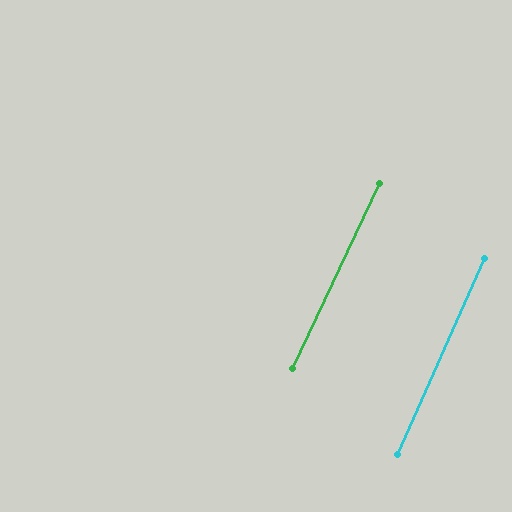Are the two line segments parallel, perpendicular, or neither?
Parallel — their directions differ by only 1.1°.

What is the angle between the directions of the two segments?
Approximately 1 degree.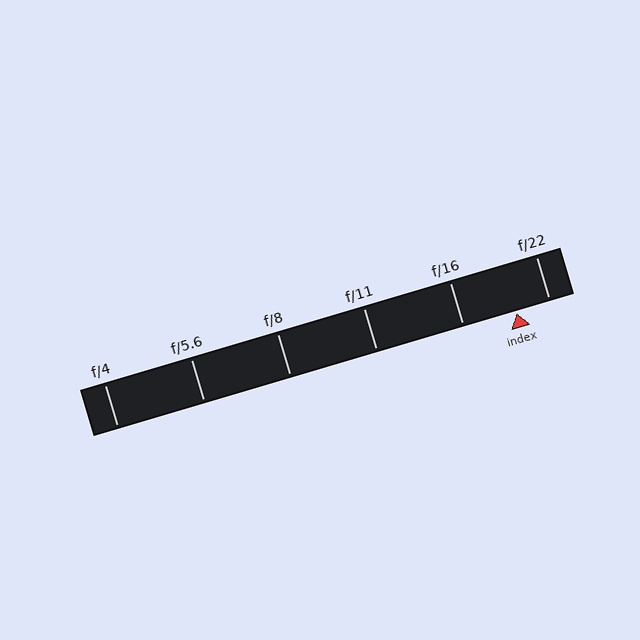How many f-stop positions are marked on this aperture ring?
There are 6 f-stop positions marked.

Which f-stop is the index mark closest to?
The index mark is closest to f/22.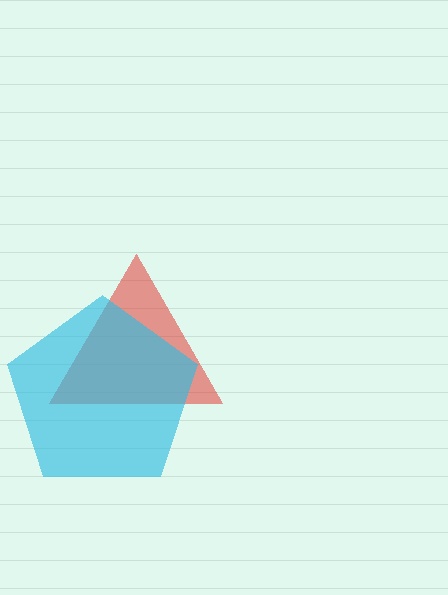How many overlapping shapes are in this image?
There are 2 overlapping shapes in the image.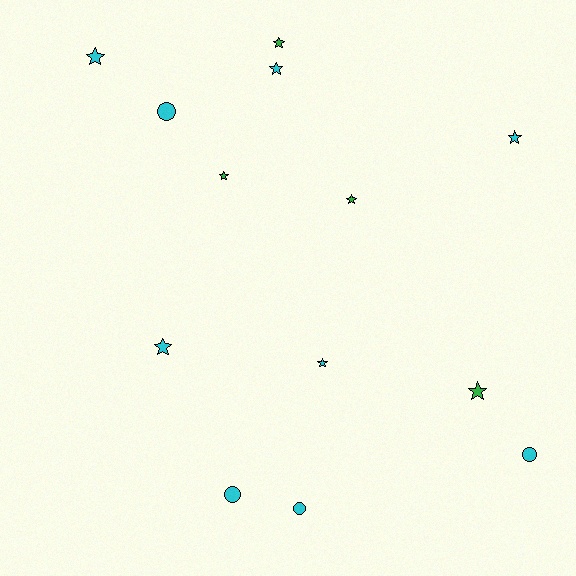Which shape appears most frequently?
Star, with 9 objects.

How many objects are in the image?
There are 13 objects.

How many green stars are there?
There are 4 green stars.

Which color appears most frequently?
Cyan, with 9 objects.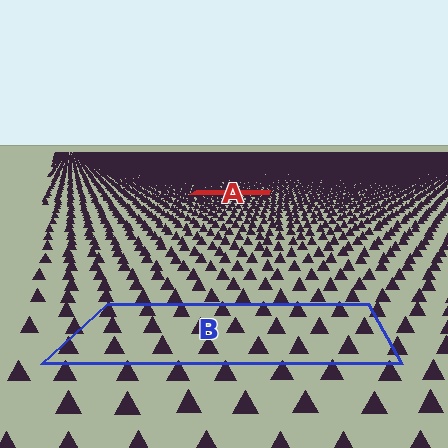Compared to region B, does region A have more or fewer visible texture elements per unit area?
Region A has more texture elements per unit area — they are packed more densely because it is farther away.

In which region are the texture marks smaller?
The texture marks are smaller in region A, because it is farther away.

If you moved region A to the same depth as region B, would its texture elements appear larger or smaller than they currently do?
They would appear larger. At a closer depth, the same texture elements are projected at a bigger on-screen size.